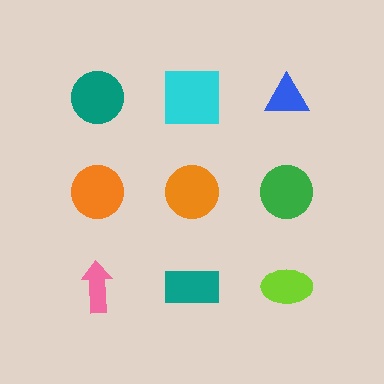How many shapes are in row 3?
3 shapes.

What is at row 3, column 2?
A teal rectangle.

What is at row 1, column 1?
A teal circle.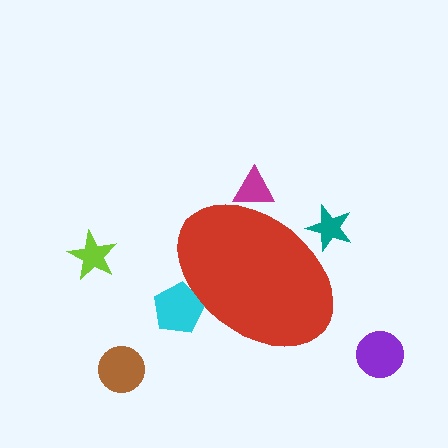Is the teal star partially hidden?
Yes, the teal star is partially hidden behind the red ellipse.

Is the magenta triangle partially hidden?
Yes, the magenta triangle is partially hidden behind the red ellipse.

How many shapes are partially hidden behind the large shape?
3 shapes are partially hidden.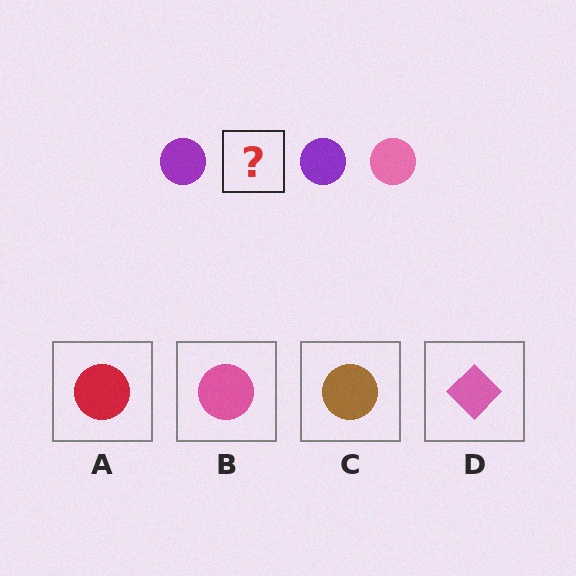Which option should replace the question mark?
Option B.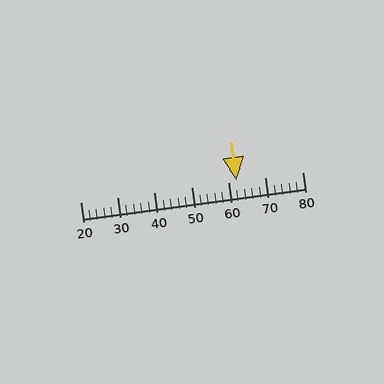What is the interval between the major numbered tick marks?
The major tick marks are spaced 10 units apart.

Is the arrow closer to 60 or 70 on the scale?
The arrow is closer to 60.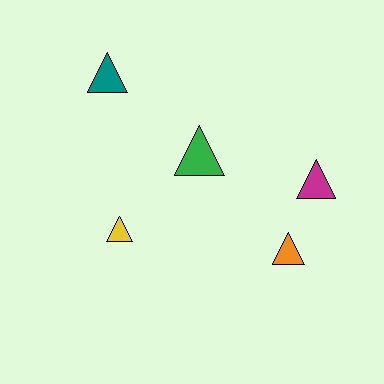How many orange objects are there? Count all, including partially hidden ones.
There is 1 orange object.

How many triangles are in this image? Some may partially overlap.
There are 5 triangles.